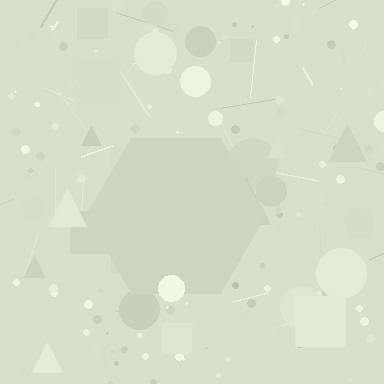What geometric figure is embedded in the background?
A hexagon is embedded in the background.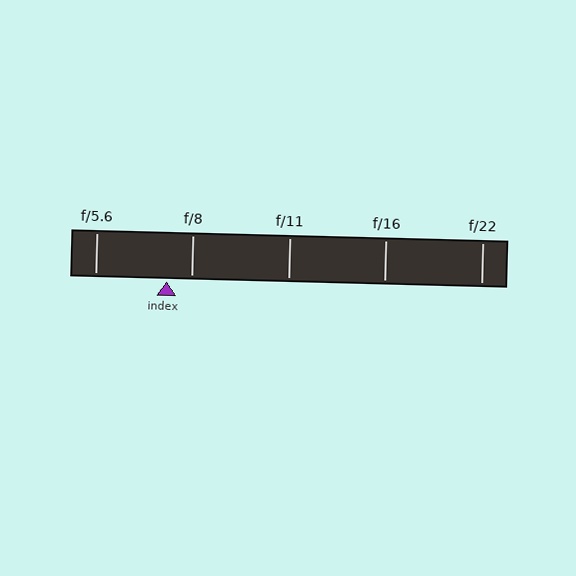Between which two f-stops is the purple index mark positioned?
The index mark is between f/5.6 and f/8.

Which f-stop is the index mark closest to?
The index mark is closest to f/8.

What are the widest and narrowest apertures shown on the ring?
The widest aperture shown is f/5.6 and the narrowest is f/22.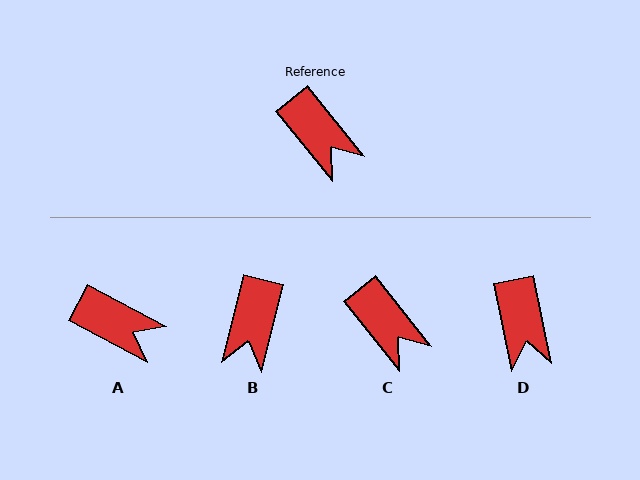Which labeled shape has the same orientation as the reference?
C.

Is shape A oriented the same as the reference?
No, it is off by about 23 degrees.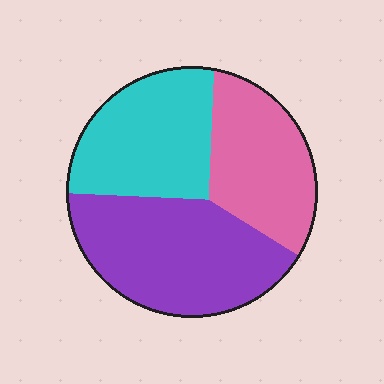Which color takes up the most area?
Purple, at roughly 40%.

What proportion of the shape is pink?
Pink covers about 30% of the shape.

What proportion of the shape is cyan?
Cyan takes up about one third (1/3) of the shape.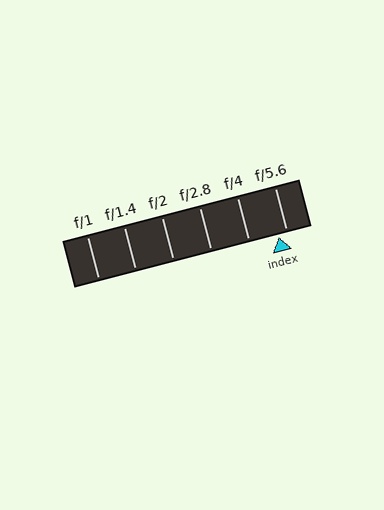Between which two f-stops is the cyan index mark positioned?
The index mark is between f/4 and f/5.6.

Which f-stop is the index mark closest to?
The index mark is closest to f/5.6.